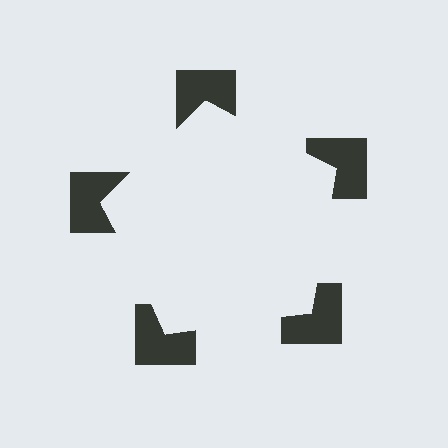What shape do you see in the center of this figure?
An illusory pentagon — its edges are inferred from the aligned wedge cuts in the notched squares, not physically drawn.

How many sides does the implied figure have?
5 sides.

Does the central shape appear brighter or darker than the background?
It typically appears slightly brighter than the background, even though no actual brightness change is drawn.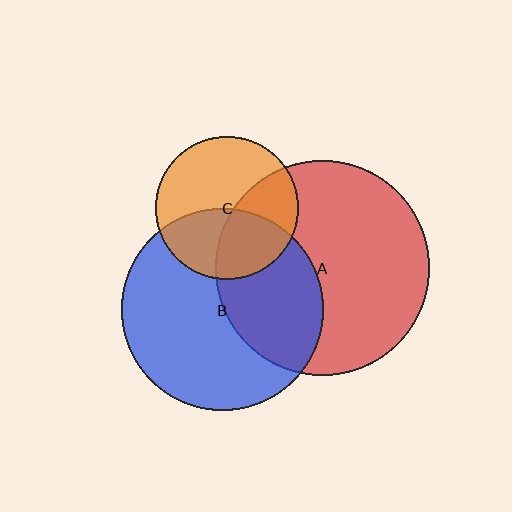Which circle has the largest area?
Circle A (red).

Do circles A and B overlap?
Yes.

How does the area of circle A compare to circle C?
Approximately 2.2 times.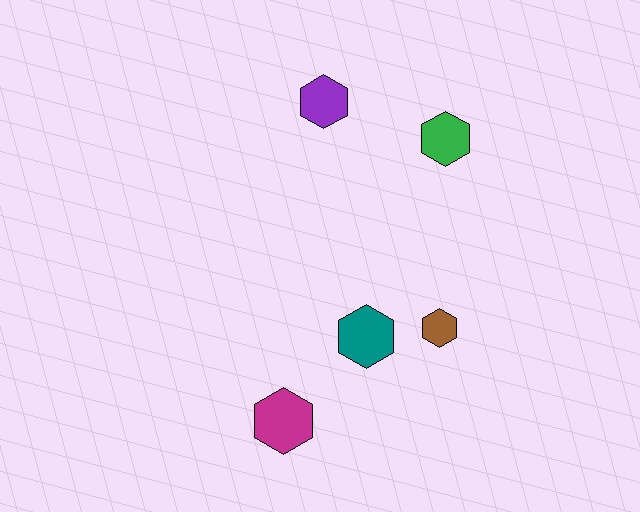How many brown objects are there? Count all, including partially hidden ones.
There is 1 brown object.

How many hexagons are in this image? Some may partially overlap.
There are 5 hexagons.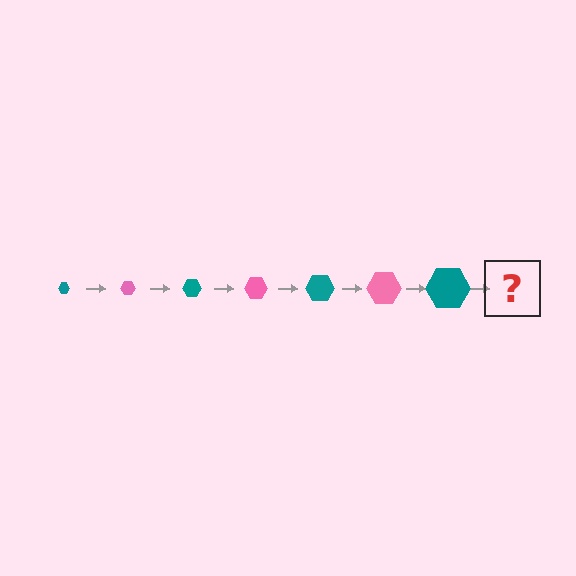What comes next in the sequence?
The next element should be a pink hexagon, larger than the previous one.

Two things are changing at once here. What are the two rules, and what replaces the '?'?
The two rules are that the hexagon grows larger each step and the color cycles through teal and pink. The '?' should be a pink hexagon, larger than the previous one.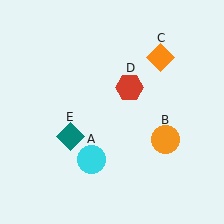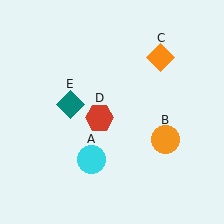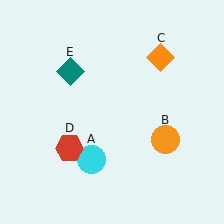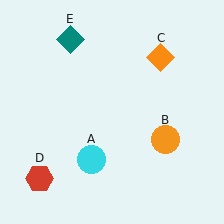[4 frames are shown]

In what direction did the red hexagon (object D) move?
The red hexagon (object D) moved down and to the left.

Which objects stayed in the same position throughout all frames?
Cyan circle (object A) and orange circle (object B) and orange diamond (object C) remained stationary.